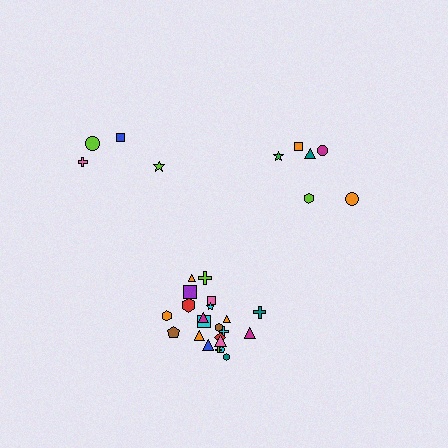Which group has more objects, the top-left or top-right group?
The top-right group.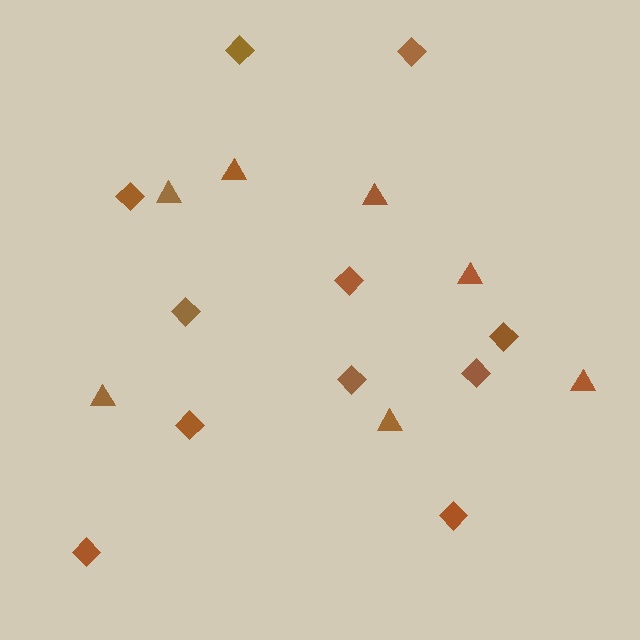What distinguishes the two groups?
There are 2 groups: one group of diamonds (11) and one group of triangles (7).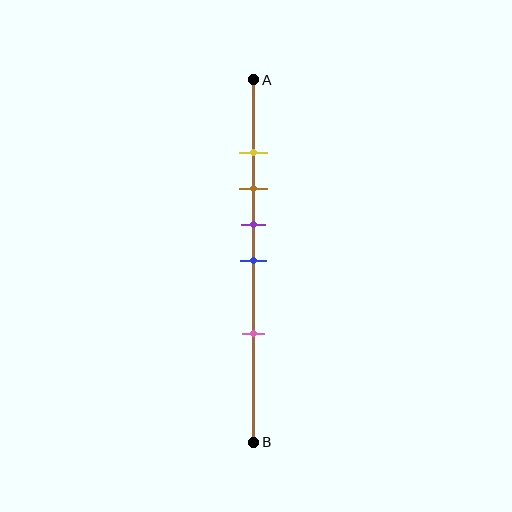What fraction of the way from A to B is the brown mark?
The brown mark is approximately 30% (0.3) of the way from A to B.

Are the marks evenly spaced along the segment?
No, the marks are not evenly spaced.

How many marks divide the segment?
There are 5 marks dividing the segment.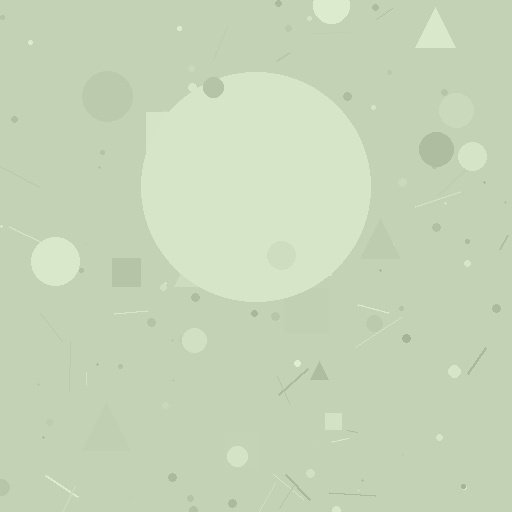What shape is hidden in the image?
A circle is hidden in the image.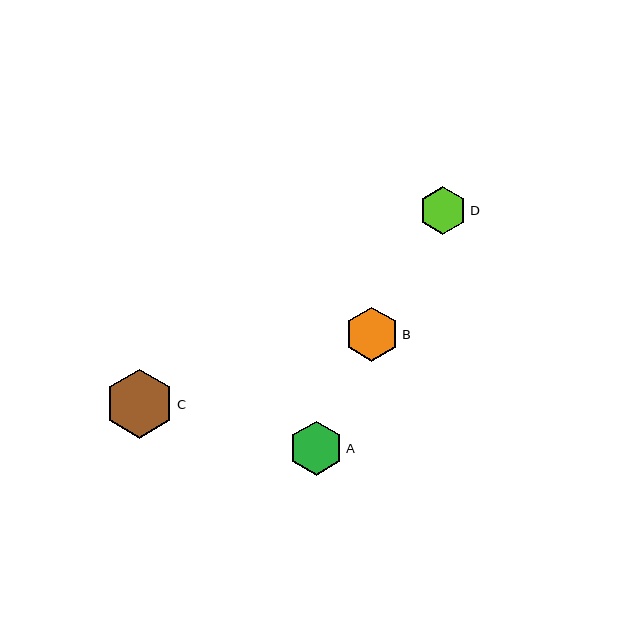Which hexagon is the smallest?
Hexagon D is the smallest with a size of approximately 48 pixels.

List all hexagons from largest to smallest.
From largest to smallest: C, A, B, D.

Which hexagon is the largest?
Hexagon C is the largest with a size of approximately 69 pixels.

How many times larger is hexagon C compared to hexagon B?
Hexagon C is approximately 1.3 times the size of hexagon B.